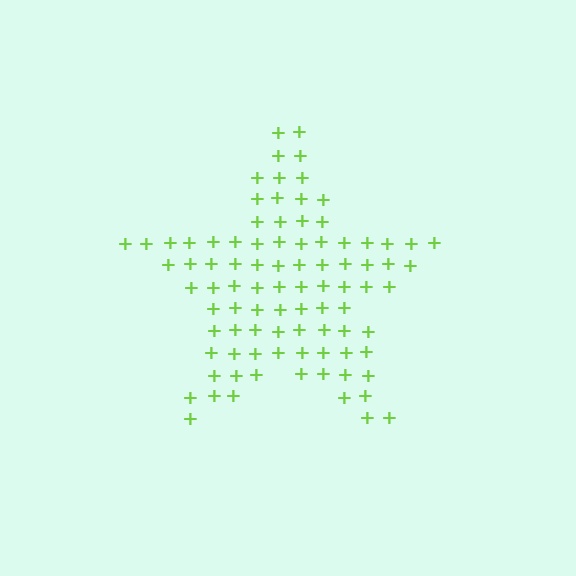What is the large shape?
The large shape is a star.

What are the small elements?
The small elements are plus signs.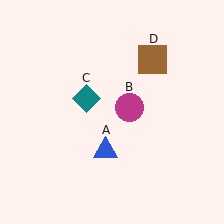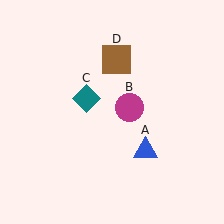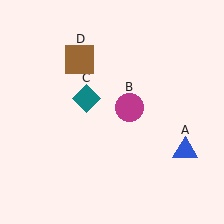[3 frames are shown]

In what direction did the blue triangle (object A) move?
The blue triangle (object A) moved right.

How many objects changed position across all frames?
2 objects changed position: blue triangle (object A), brown square (object D).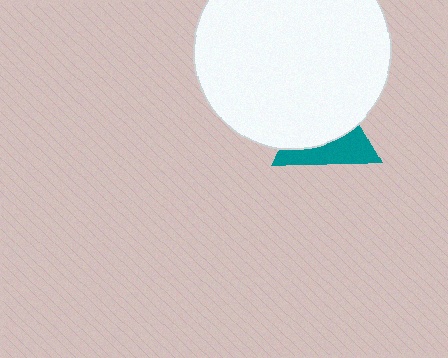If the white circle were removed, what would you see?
You would see the complete teal triangle.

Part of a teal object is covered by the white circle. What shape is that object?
It is a triangle.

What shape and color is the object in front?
The object in front is a white circle.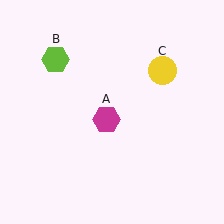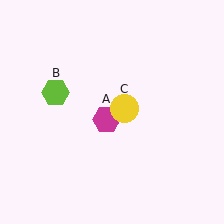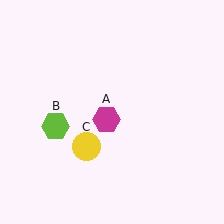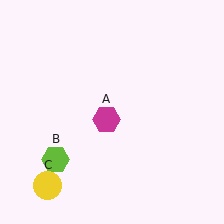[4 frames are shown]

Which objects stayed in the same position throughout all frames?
Magenta hexagon (object A) remained stationary.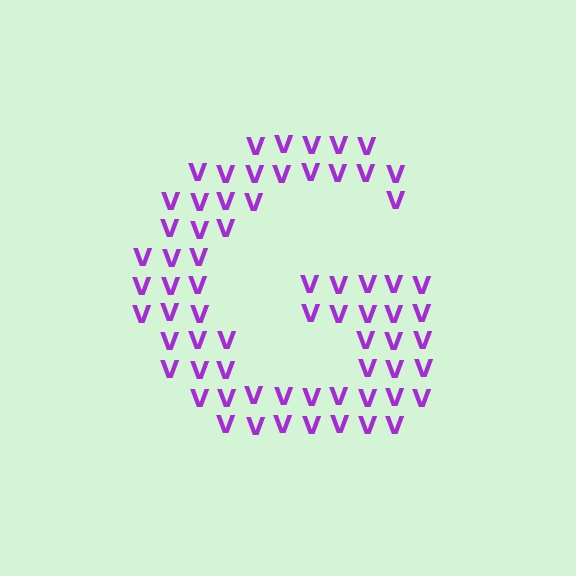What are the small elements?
The small elements are letter V's.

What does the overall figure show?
The overall figure shows the letter G.